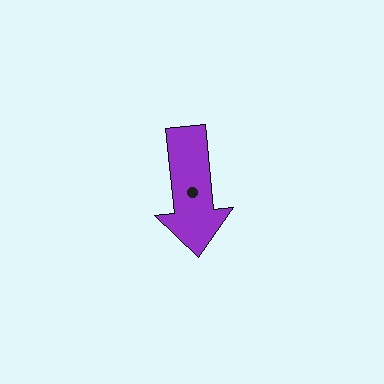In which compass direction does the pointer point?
South.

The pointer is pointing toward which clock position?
Roughly 6 o'clock.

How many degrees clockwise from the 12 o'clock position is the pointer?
Approximately 174 degrees.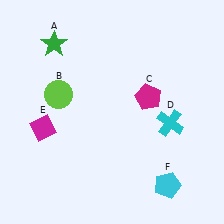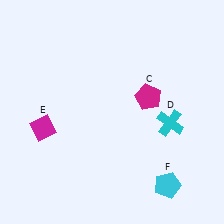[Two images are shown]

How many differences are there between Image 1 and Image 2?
There are 2 differences between the two images.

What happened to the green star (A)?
The green star (A) was removed in Image 2. It was in the top-left area of Image 1.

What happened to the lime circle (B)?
The lime circle (B) was removed in Image 2. It was in the top-left area of Image 1.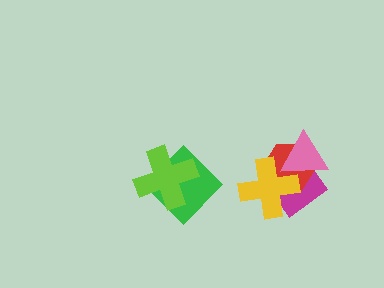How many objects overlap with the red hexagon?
3 objects overlap with the red hexagon.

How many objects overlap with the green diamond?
1 object overlaps with the green diamond.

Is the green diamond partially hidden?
Yes, it is partially covered by another shape.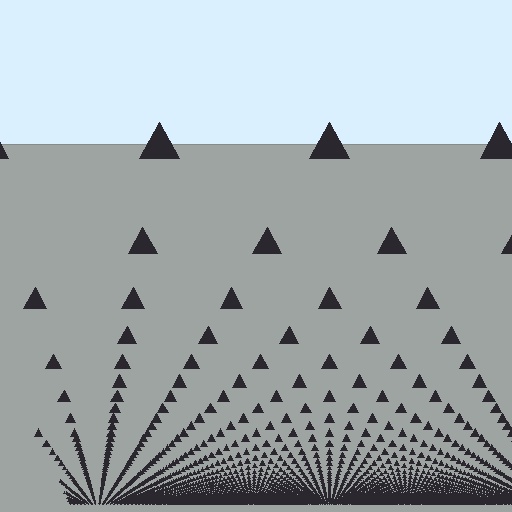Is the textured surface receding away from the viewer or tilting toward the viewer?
The surface appears to tilt toward the viewer. Texture elements get larger and sparser toward the top.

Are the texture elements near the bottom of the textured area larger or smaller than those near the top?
Smaller. The gradient is inverted — elements near the bottom are smaller and denser.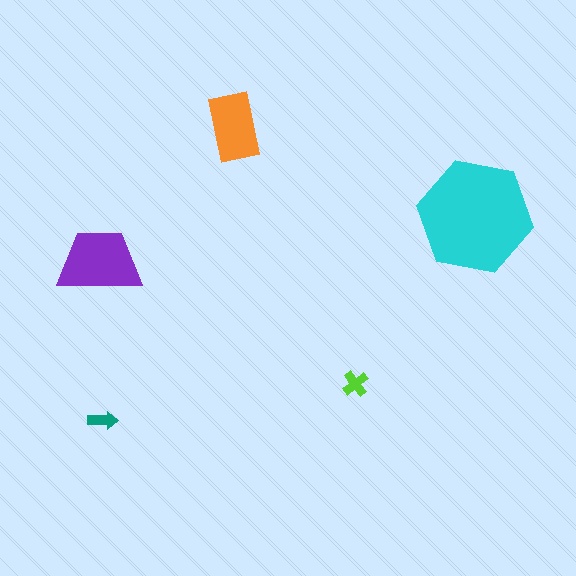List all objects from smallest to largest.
The teal arrow, the lime cross, the orange rectangle, the purple trapezoid, the cyan hexagon.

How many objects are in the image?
There are 5 objects in the image.